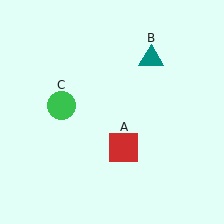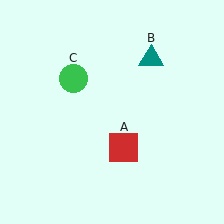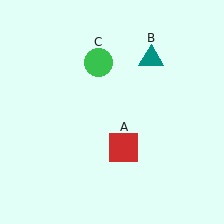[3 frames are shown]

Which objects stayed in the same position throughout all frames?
Red square (object A) and teal triangle (object B) remained stationary.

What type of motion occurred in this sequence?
The green circle (object C) rotated clockwise around the center of the scene.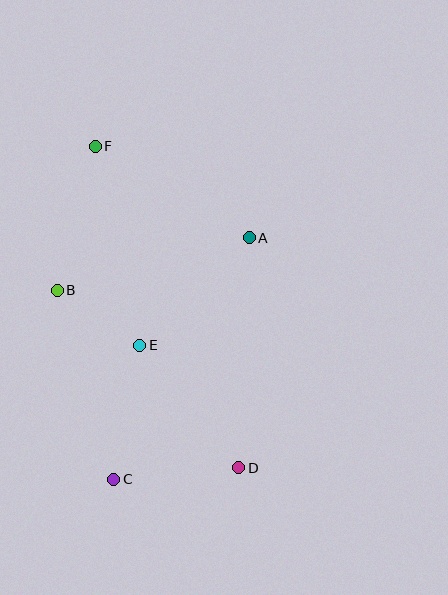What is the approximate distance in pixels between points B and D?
The distance between B and D is approximately 254 pixels.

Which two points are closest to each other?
Points B and E are closest to each other.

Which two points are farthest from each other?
Points D and F are farthest from each other.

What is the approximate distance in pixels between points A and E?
The distance between A and E is approximately 153 pixels.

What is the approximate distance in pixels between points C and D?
The distance between C and D is approximately 126 pixels.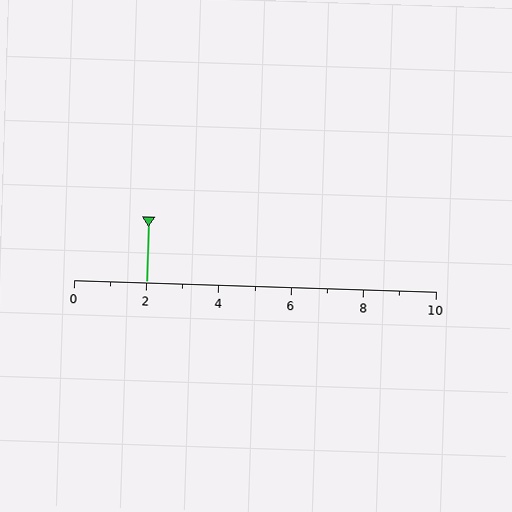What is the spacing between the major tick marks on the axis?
The major ticks are spaced 2 apart.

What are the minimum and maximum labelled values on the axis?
The axis runs from 0 to 10.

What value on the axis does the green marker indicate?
The marker indicates approximately 2.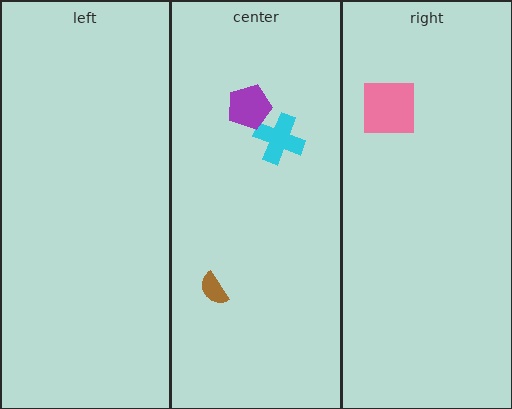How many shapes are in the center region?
3.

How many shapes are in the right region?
1.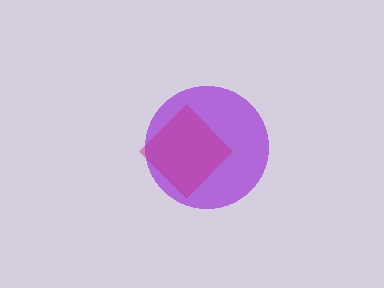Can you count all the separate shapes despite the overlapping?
Yes, there are 2 separate shapes.